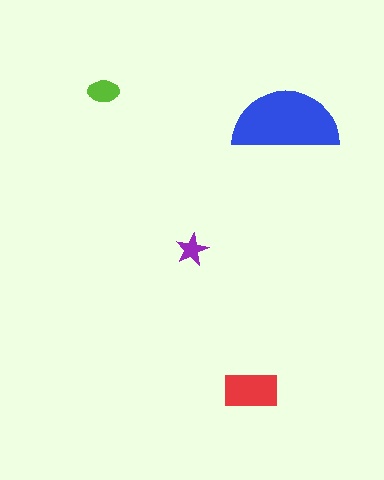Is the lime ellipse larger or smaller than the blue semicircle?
Smaller.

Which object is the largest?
The blue semicircle.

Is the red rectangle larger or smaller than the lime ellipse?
Larger.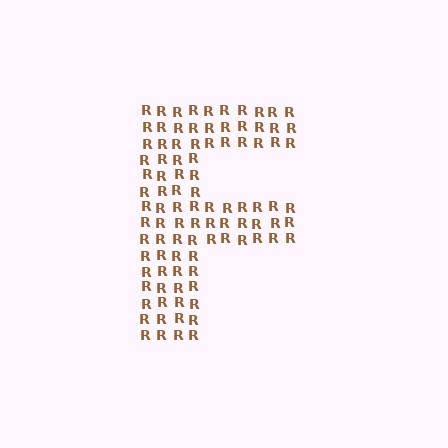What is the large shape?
The large shape is the letter F.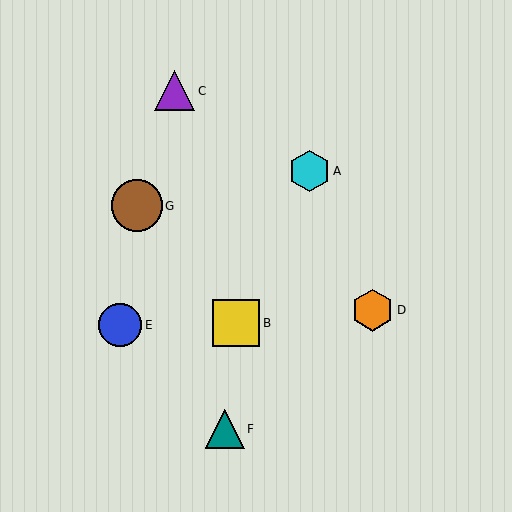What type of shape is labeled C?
Shape C is a purple triangle.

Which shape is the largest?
The brown circle (labeled G) is the largest.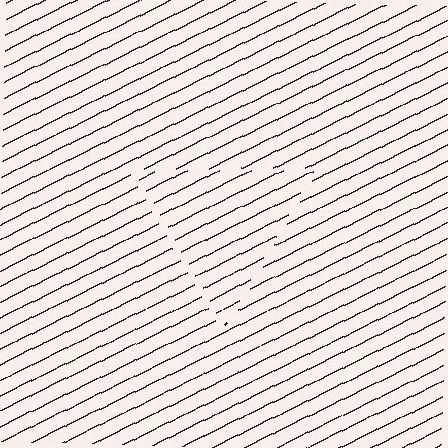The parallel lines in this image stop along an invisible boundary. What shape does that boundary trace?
An illusory triangle. The interior of the shape contains the same grating, shifted by half a period — the contour is defined by the phase discontinuity where line-ends from the inner and outer gratings abut.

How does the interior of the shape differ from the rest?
The interior of the shape contains the same grating, shifted by half a period — the contour is defined by the phase discontinuity where line-ends from the inner and outer gratings abut.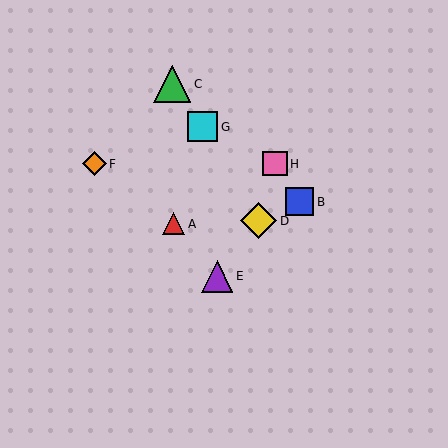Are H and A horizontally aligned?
No, H is at y≈164 and A is at y≈224.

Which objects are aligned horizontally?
Objects F, H are aligned horizontally.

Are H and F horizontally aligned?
Yes, both are at y≈164.